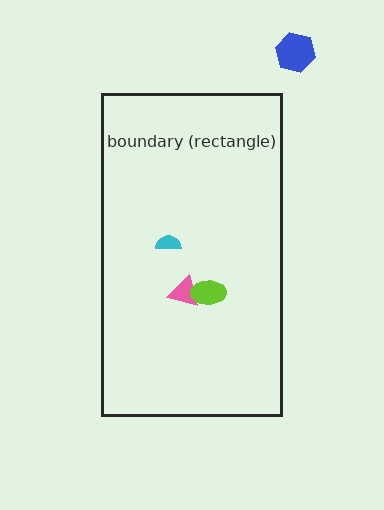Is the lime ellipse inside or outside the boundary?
Inside.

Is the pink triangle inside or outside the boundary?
Inside.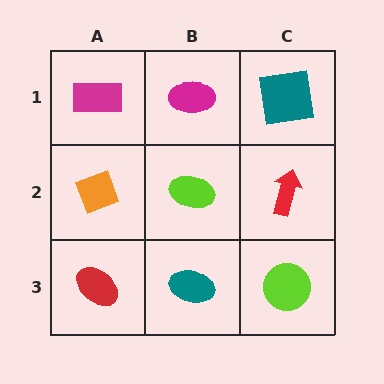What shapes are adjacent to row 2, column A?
A magenta rectangle (row 1, column A), a red ellipse (row 3, column A), a lime ellipse (row 2, column B).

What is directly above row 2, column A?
A magenta rectangle.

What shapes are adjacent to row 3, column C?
A red arrow (row 2, column C), a teal ellipse (row 3, column B).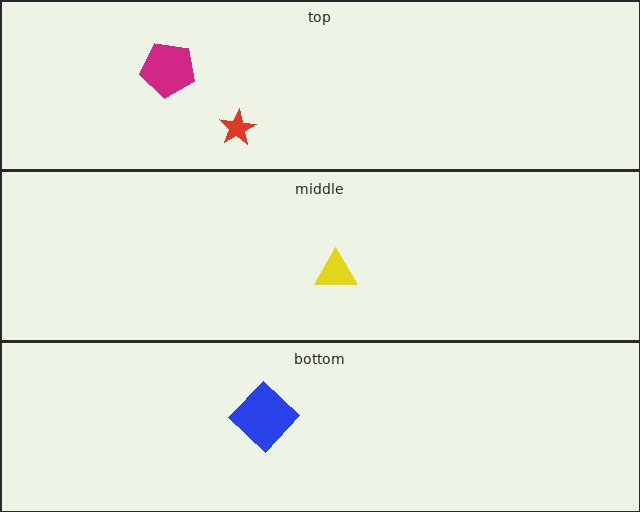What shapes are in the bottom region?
The blue diamond.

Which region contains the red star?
The top region.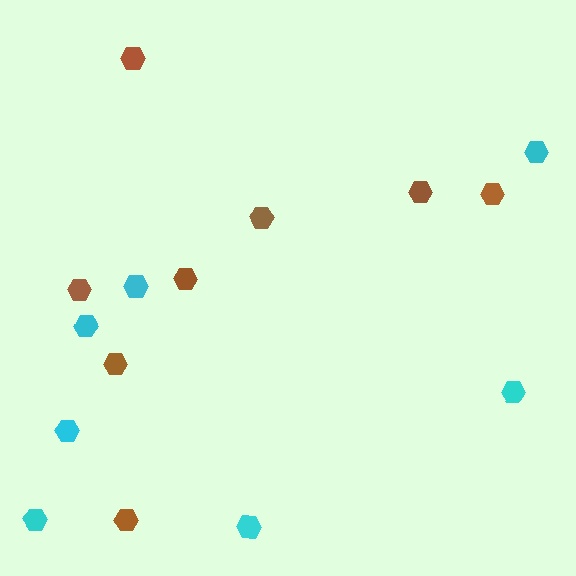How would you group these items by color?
There are 2 groups: one group of brown hexagons (8) and one group of cyan hexagons (7).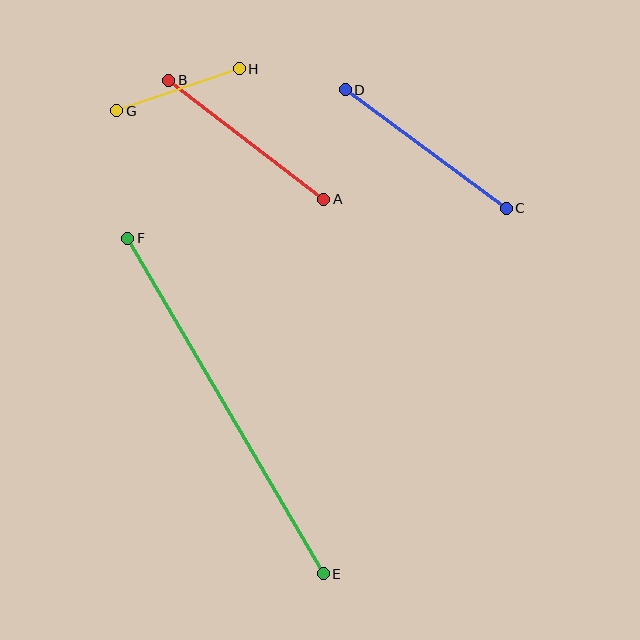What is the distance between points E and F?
The distance is approximately 388 pixels.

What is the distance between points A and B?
The distance is approximately 195 pixels.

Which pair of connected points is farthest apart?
Points E and F are farthest apart.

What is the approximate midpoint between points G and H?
The midpoint is at approximately (178, 90) pixels.